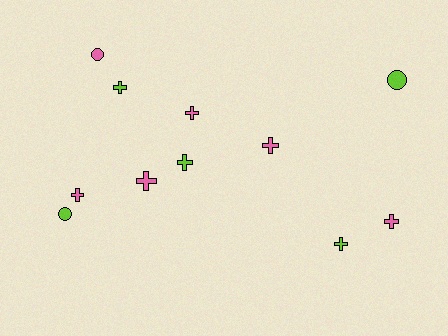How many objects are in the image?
There are 11 objects.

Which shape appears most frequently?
Cross, with 8 objects.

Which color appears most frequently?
Pink, with 6 objects.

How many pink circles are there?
There is 1 pink circle.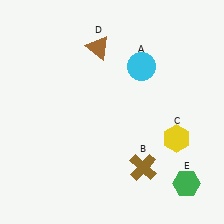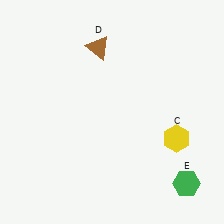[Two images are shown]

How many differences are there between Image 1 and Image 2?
There are 2 differences between the two images.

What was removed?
The cyan circle (A), the brown cross (B) were removed in Image 2.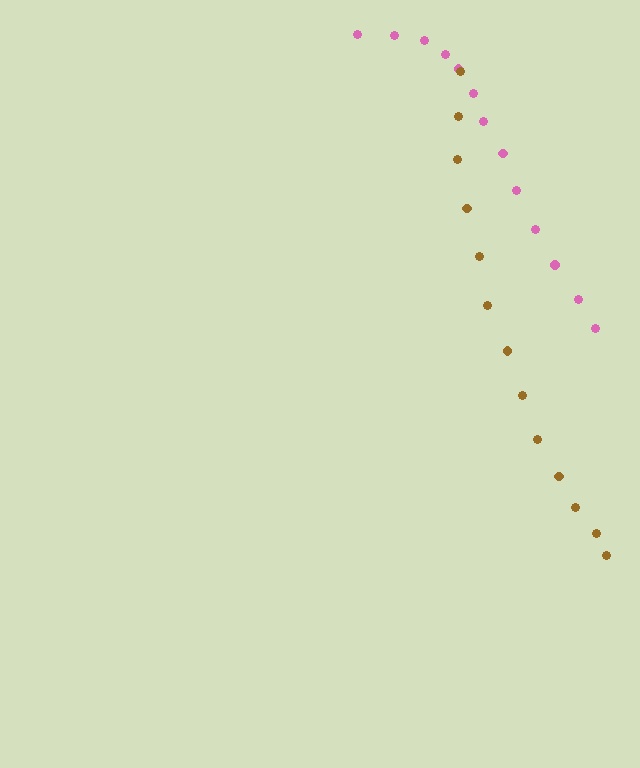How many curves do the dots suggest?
There are 2 distinct paths.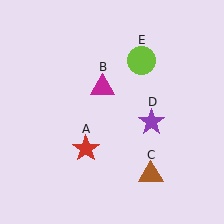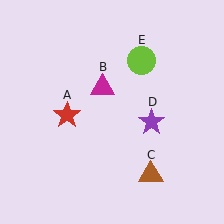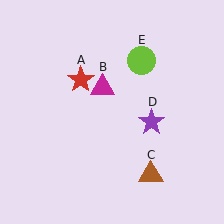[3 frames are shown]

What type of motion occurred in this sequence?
The red star (object A) rotated clockwise around the center of the scene.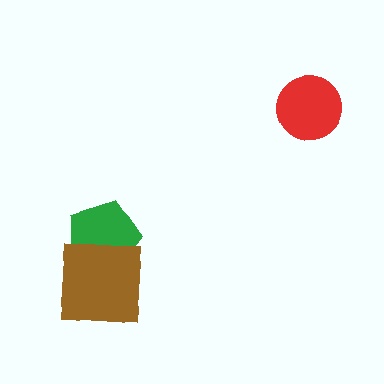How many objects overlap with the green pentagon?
1 object overlaps with the green pentagon.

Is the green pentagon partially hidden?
Yes, it is partially covered by another shape.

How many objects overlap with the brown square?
1 object overlaps with the brown square.